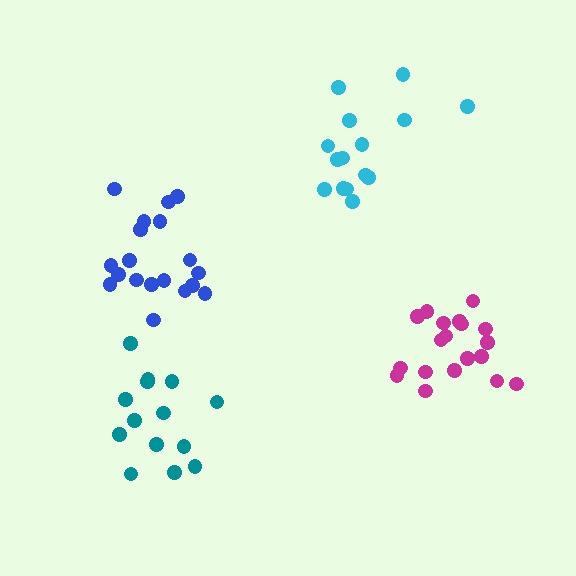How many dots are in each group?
Group 1: 19 dots, Group 2: 19 dots, Group 3: 14 dots, Group 4: 15 dots (67 total).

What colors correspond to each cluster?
The clusters are colored: magenta, blue, teal, cyan.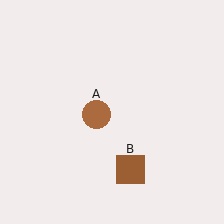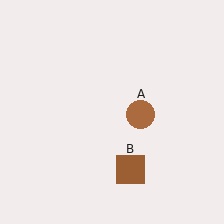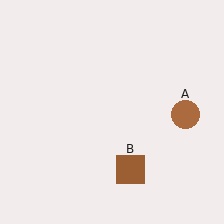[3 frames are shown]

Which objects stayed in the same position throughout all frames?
Brown square (object B) remained stationary.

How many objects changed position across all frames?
1 object changed position: brown circle (object A).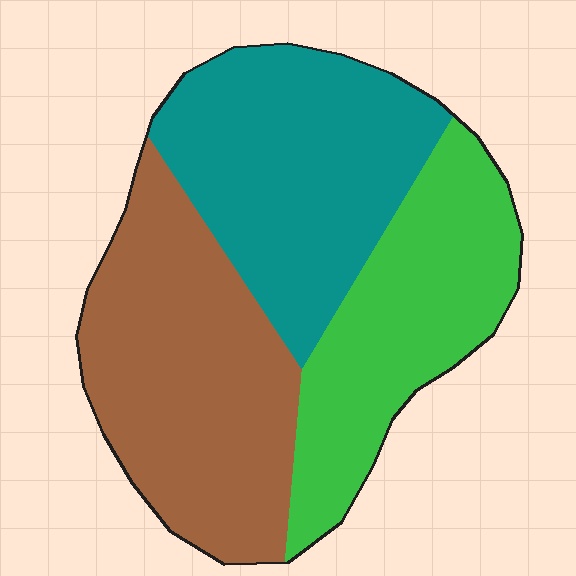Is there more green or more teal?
Teal.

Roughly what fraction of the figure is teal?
Teal covers around 35% of the figure.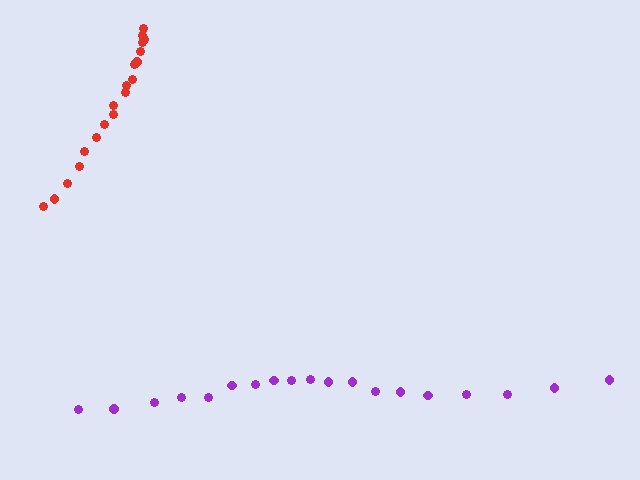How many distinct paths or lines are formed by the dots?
There are 2 distinct paths.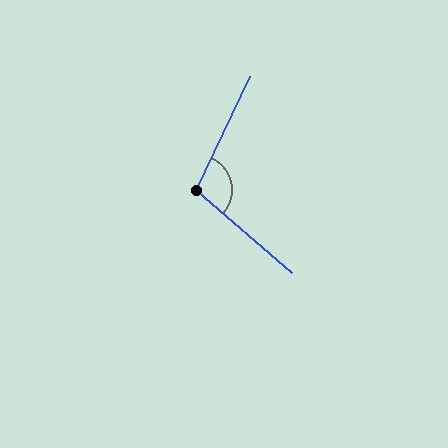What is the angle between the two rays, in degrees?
Approximately 106 degrees.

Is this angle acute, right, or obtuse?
It is obtuse.